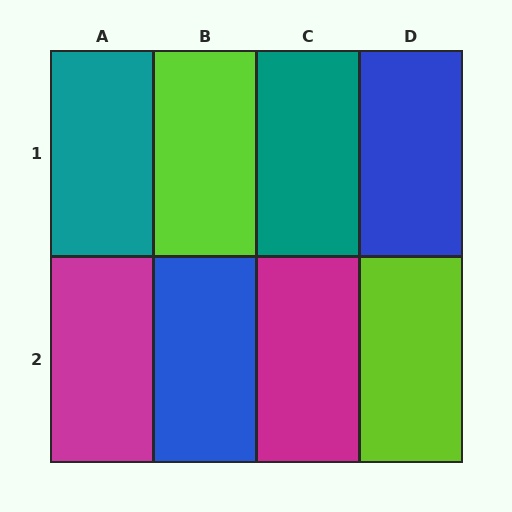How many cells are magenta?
2 cells are magenta.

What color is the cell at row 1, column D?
Blue.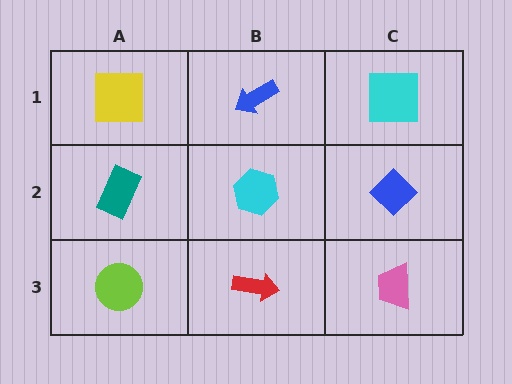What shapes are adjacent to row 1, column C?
A blue diamond (row 2, column C), a blue arrow (row 1, column B).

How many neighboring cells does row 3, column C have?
2.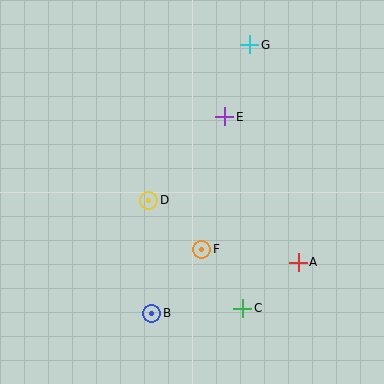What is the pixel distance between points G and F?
The distance between G and F is 210 pixels.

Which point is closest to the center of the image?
Point D at (149, 200) is closest to the center.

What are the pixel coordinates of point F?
Point F is at (202, 249).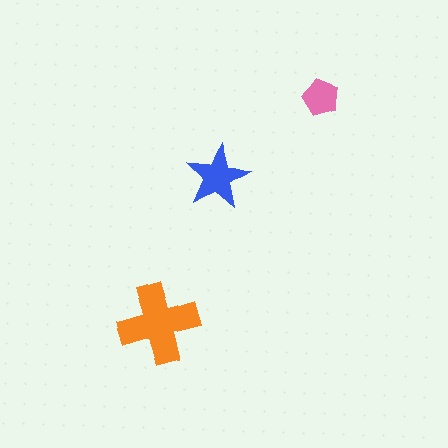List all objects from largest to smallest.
The orange cross, the blue star, the pink pentagon.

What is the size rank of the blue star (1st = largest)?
2nd.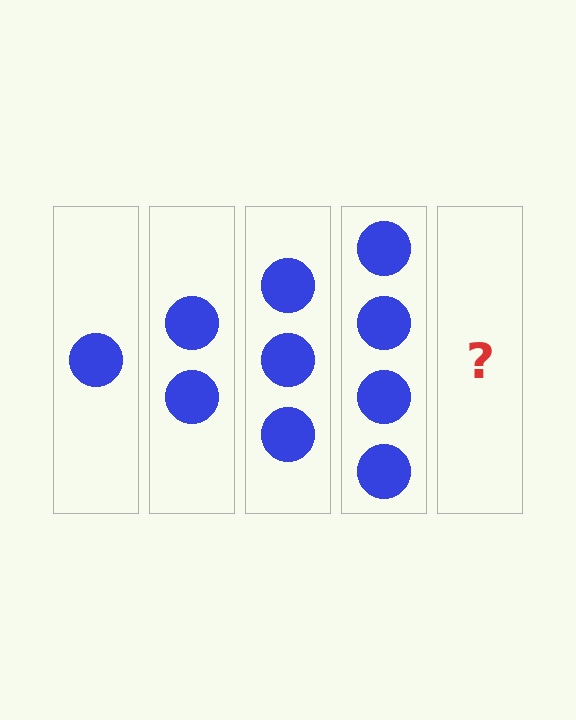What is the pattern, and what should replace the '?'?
The pattern is that each step adds one more circle. The '?' should be 5 circles.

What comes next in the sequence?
The next element should be 5 circles.